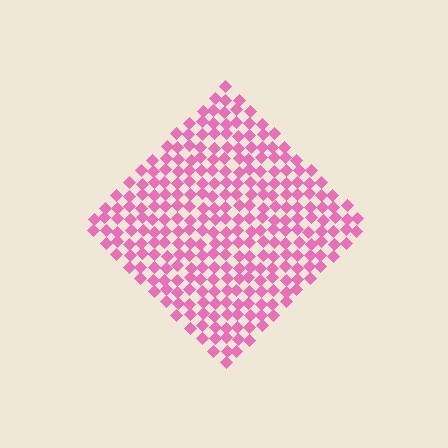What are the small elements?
The small elements are diamonds.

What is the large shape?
The large shape is a diamond.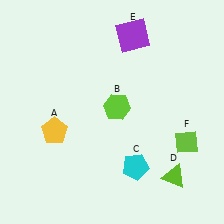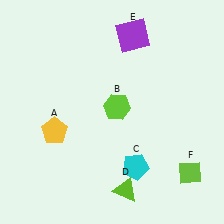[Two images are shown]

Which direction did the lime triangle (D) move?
The lime triangle (D) moved left.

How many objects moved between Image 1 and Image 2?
2 objects moved between the two images.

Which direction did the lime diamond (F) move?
The lime diamond (F) moved down.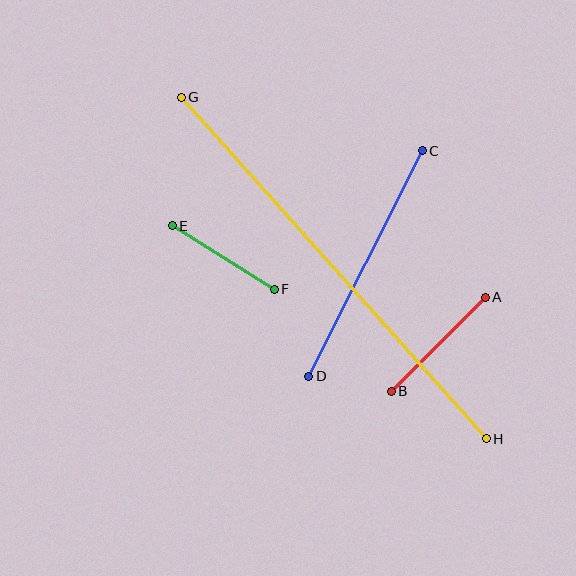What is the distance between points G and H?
The distance is approximately 458 pixels.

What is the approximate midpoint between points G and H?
The midpoint is at approximately (334, 268) pixels.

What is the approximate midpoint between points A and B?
The midpoint is at approximately (438, 344) pixels.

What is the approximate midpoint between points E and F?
The midpoint is at approximately (223, 257) pixels.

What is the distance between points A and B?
The distance is approximately 133 pixels.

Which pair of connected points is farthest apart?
Points G and H are farthest apart.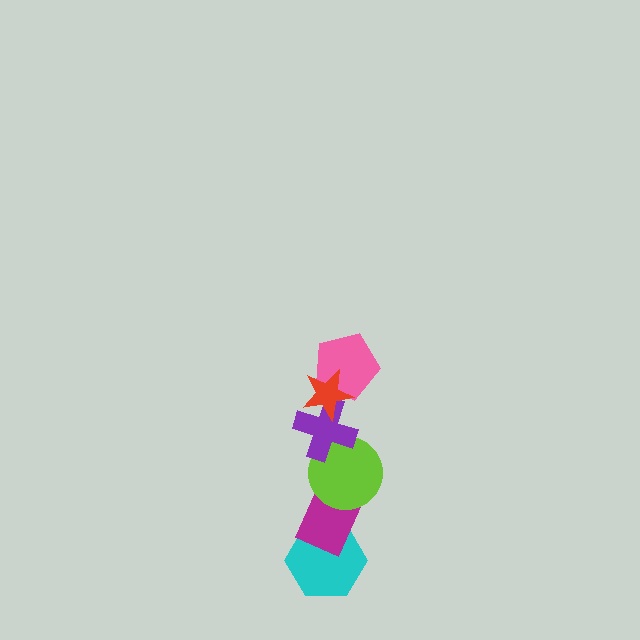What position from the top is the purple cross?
The purple cross is 3rd from the top.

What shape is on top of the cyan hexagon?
The magenta rectangle is on top of the cyan hexagon.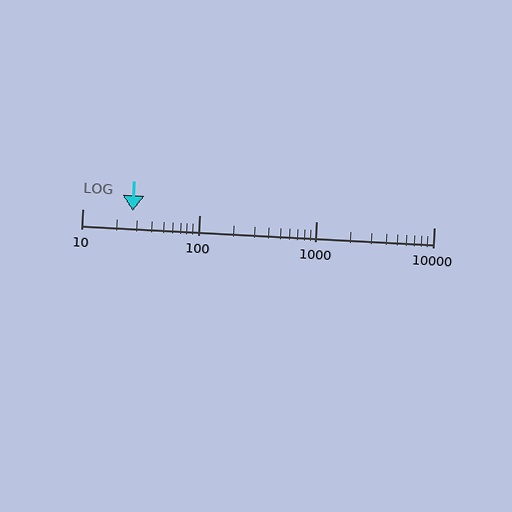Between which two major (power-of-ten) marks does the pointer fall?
The pointer is between 10 and 100.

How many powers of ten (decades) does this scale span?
The scale spans 3 decades, from 10 to 10000.